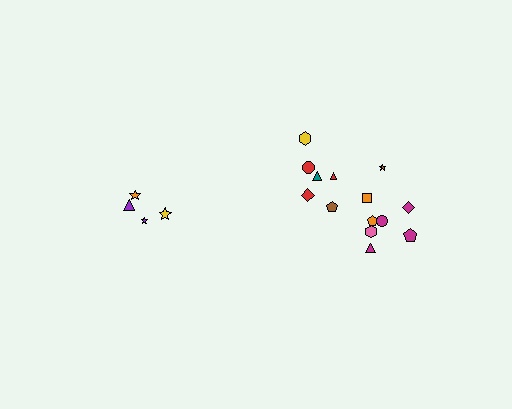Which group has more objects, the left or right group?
The right group.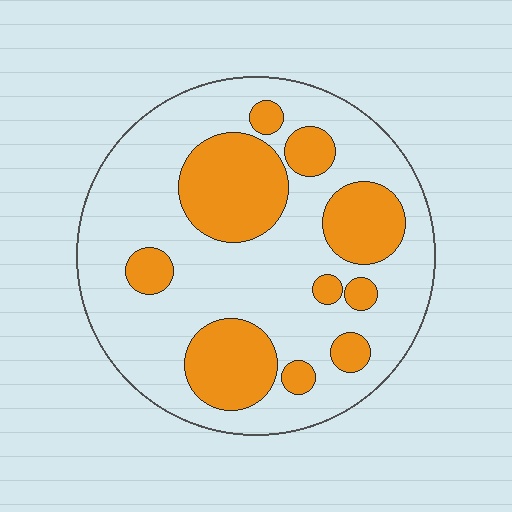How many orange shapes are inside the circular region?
10.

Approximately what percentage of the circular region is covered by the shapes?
Approximately 30%.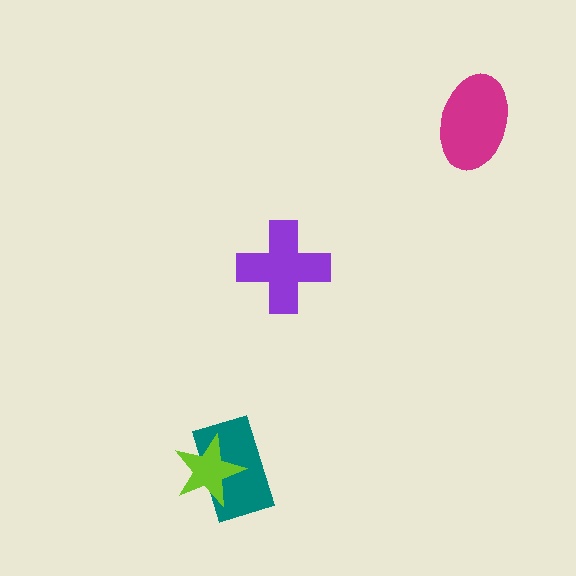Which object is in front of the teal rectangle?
The lime star is in front of the teal rectangle.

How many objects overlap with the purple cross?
0 objects overlap with the purple cross.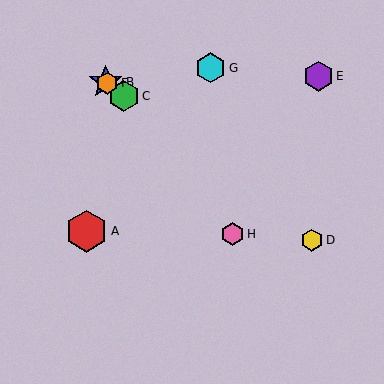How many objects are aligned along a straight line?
4 objects (B, C, D, F) are aligned along a straight line.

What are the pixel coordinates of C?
Object C is at (124, 96).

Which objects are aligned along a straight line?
Objects B, C, D, F are aligned along a straight line.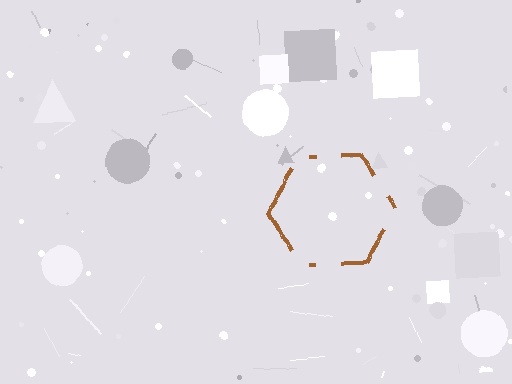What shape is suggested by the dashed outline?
The dashed outline suggests a hexagon.